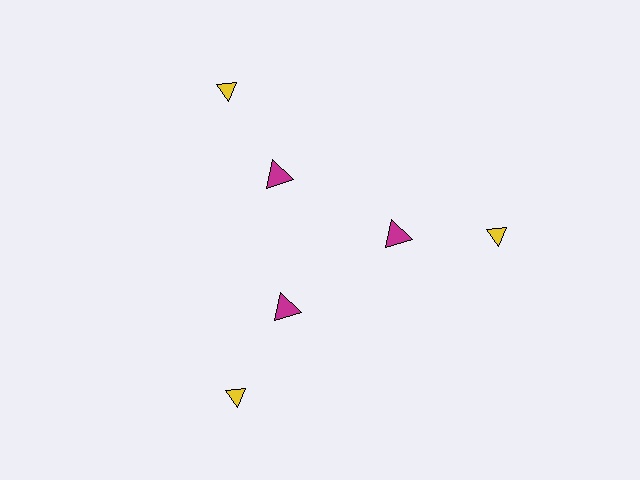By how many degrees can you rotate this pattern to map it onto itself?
The pattern maps onto itself every 120 degrees of rotation.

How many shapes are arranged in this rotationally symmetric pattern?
There are 6 shapes, arranged in 3 groups of 2.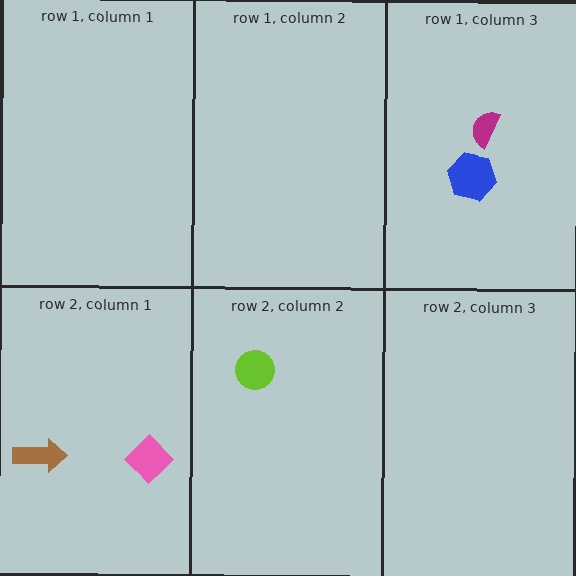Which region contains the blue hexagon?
The row 1, column 3 region.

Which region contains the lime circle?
The row 2, column 2 region.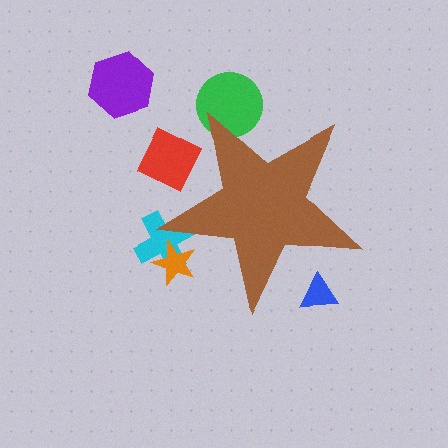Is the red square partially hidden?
Yes, the red square is partially hidden behind the brown star.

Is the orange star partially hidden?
Yes, the orange star is partially hidden behind the brown star.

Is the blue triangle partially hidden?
Yes, the blue triangle is partially hidden behind the brown star.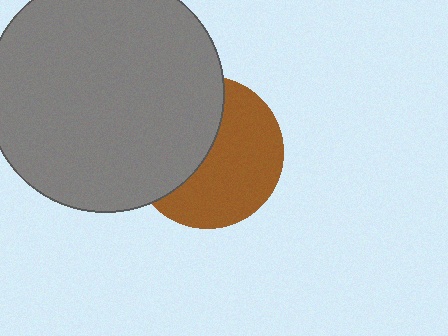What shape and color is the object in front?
The object in front is a gray circle.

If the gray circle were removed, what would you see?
You would see the complete brown circle.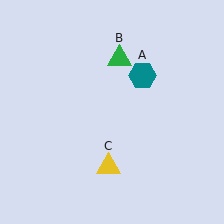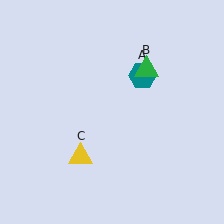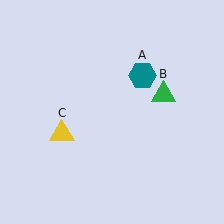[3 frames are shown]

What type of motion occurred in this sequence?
The green triangle (object B), yellow triangle (object C) rotated clockwise around the center of the scene.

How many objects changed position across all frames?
2 objects changed position: green triangle (object B), yellow triangle (object C).